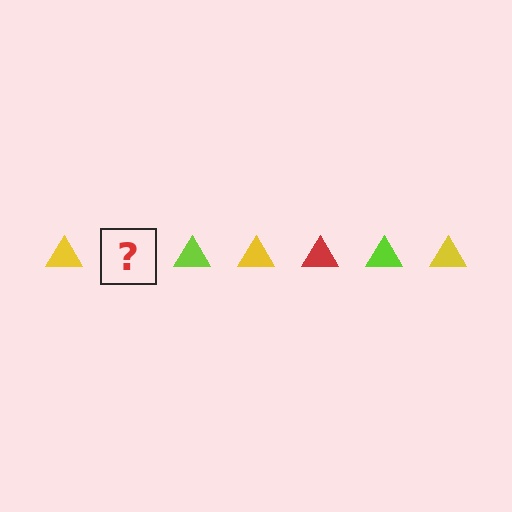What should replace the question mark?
The question mark should be replaced with a red triangle.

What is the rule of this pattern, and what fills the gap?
The rule is that the pattern cycles through yellow, red, lime triangles. The gap should be filled with a red triangle.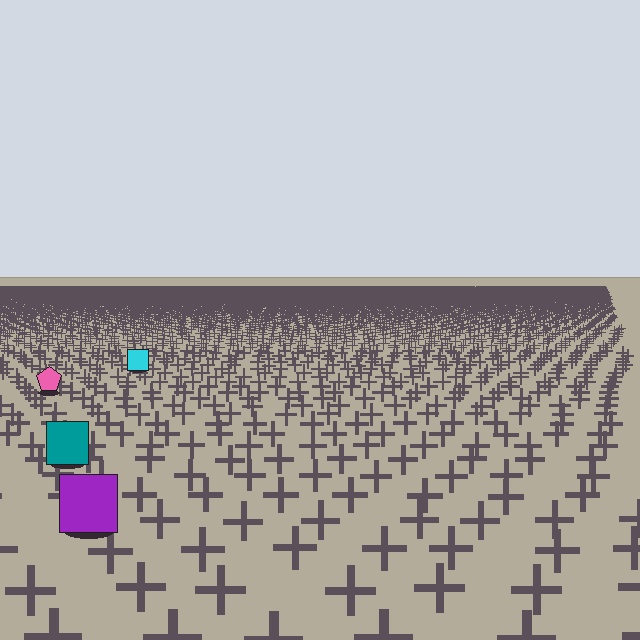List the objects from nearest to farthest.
From nearest to farthest: the purple square, the teal square, the pink pentagon, the cyan square.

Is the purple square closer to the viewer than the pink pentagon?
Yes. The purple square is closer — you can tell from the texture gradient: the ground texture is coarser near it.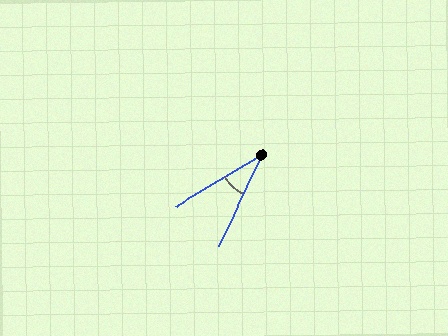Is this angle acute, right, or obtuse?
It is acute.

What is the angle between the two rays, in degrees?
Approximately 34 degrees.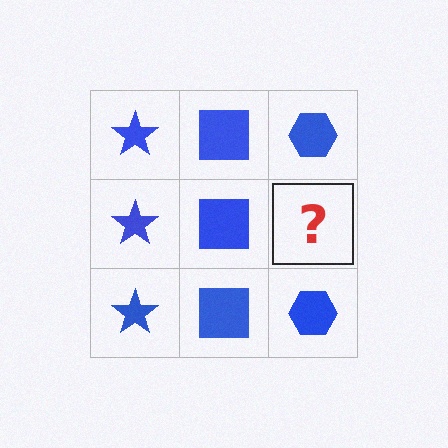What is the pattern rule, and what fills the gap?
The rule is that each column has a consistent shape. The gap should be filled with a blue hexagon.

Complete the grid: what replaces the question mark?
The question mark should be replaced with a blue hexagon.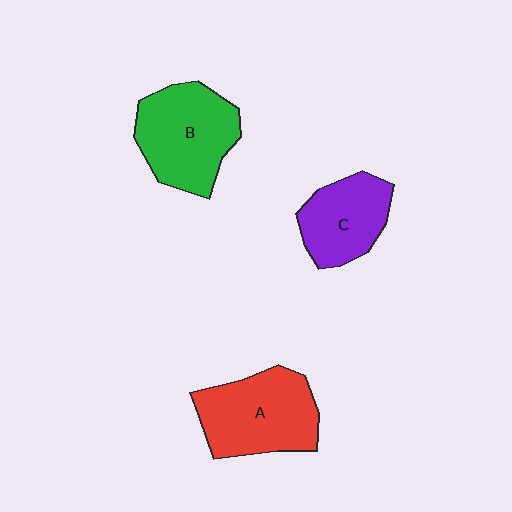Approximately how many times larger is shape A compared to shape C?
Approximately 1.4 times.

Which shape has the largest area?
Shape A (red).